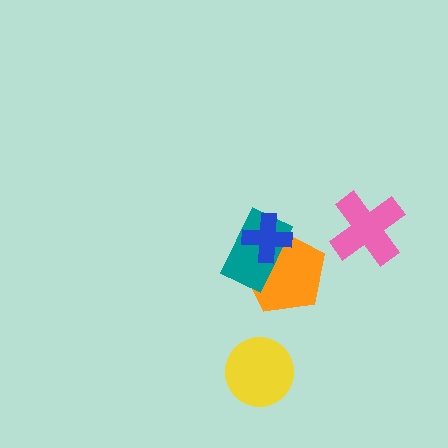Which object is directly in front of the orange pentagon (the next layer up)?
The teal rectangle is directly in front of the orange pentagon.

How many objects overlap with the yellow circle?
0 objects overlap with the yellow circle.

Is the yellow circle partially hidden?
No, no other shape covers it.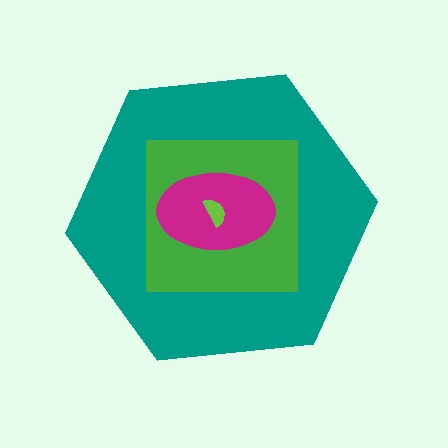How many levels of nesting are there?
4.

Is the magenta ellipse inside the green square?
Yes.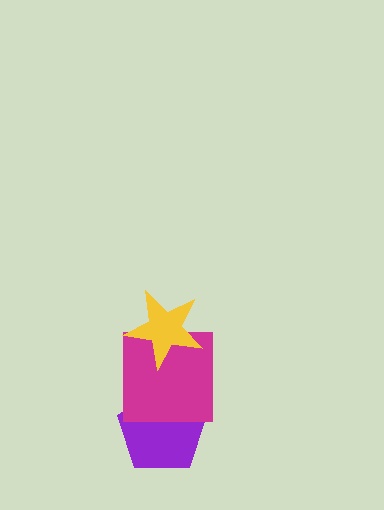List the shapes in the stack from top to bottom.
From top to bottom: the yellow star, the magenta square, the purple pentagon.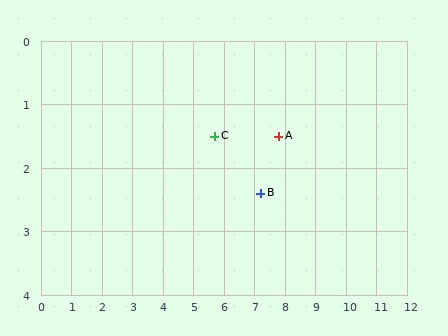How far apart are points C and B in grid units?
Points C and B are about 1.7 grid units apart.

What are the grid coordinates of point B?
Point B is at approximately (7.2, 2.4).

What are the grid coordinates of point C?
Point C is at approximately (5.7, 1.5).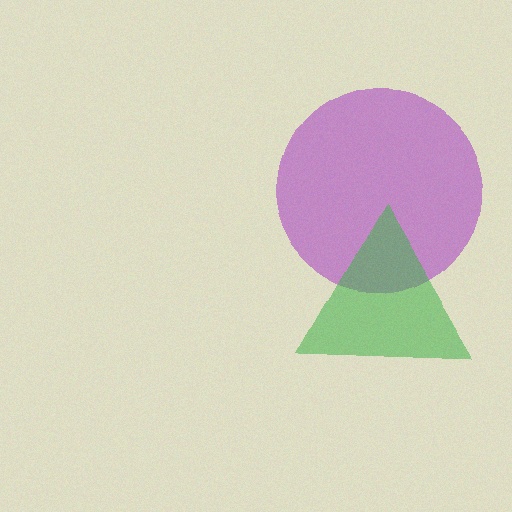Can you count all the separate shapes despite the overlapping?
Yes, there are 2 separate shapes.